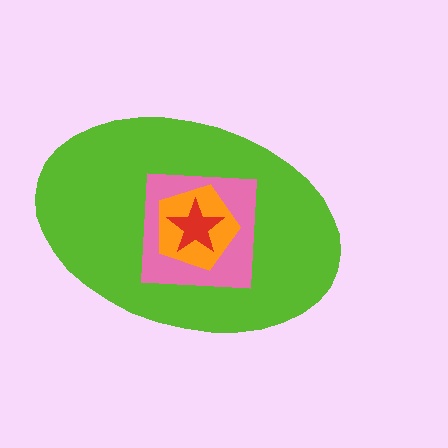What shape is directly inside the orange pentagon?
The red star.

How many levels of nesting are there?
4.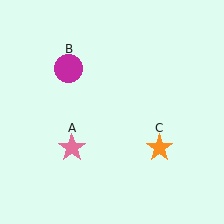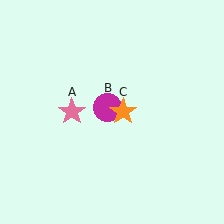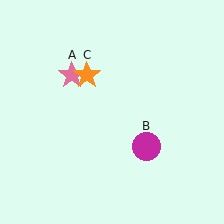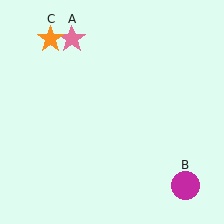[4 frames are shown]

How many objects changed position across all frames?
3 objects changed position: pink star (object A), magenta circle (object B), orange star (object C).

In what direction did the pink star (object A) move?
The pink star (object A) moved up.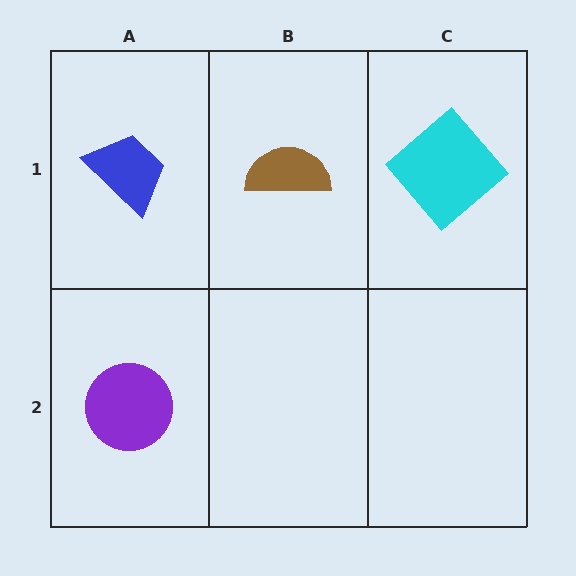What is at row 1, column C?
A cyan diamond.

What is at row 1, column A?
A blue trapezoid.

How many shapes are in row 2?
1 shape.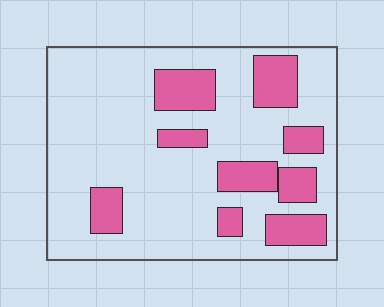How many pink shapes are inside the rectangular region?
9.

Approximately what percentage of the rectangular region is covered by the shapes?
Approximately 25%.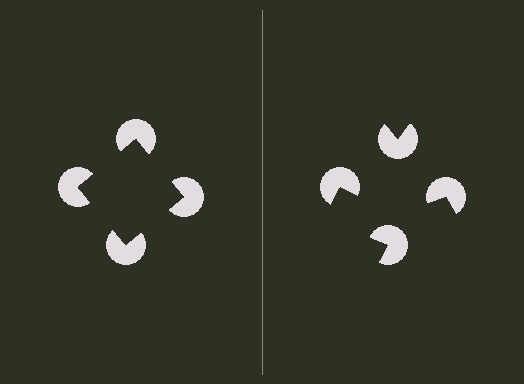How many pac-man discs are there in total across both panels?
8 — 4 on each side.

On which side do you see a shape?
An illusory square appears on the left side. On the right side the wedge cuts are rotated, so no coherent shape forms.